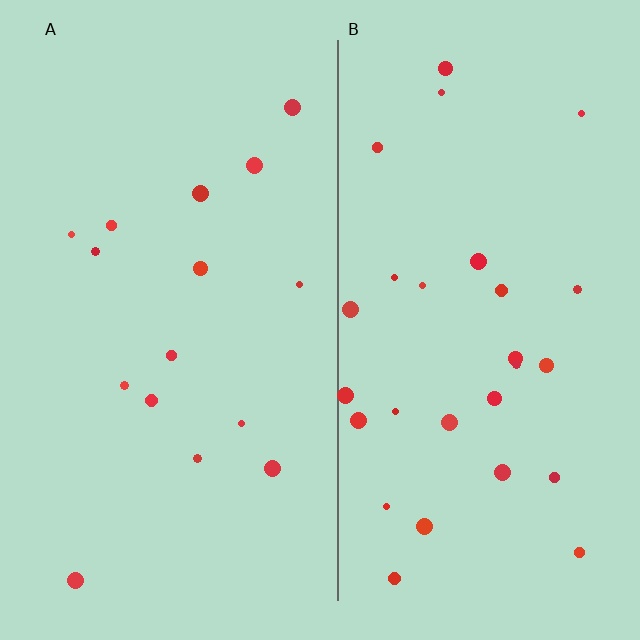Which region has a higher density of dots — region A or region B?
B (the right).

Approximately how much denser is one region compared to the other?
Approximately 1.8× — region B over region A.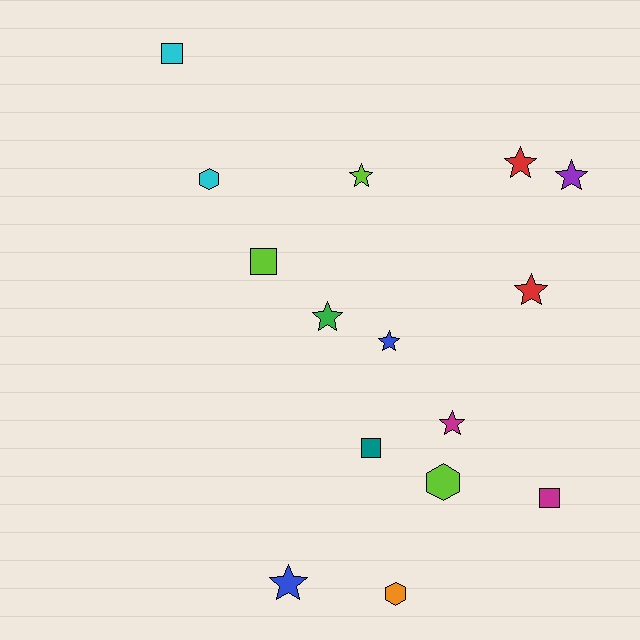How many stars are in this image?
There are 8 stars.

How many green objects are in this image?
There is 1 green object.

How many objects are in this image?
There are 15 objects.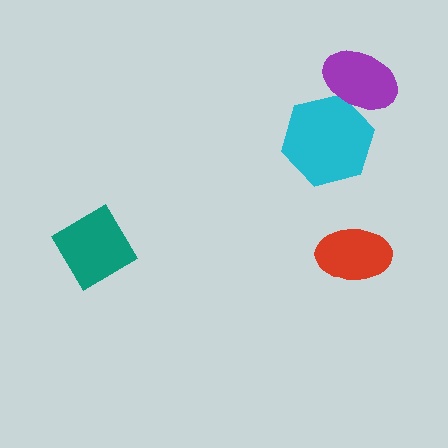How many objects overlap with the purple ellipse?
1 object overlaps with the purple ellipse.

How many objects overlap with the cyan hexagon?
1 object overlaps with the cyan hexagon.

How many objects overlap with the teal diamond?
0 objects overlap with the teal diamond.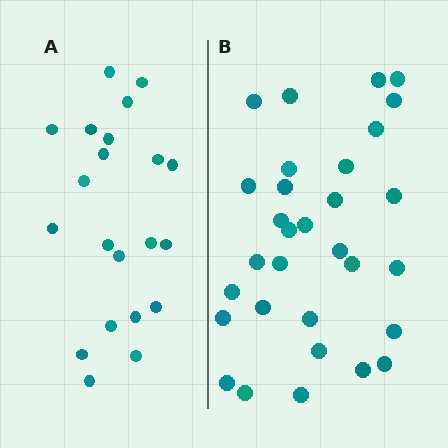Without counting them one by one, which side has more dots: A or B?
Region B (the right region) has more dots.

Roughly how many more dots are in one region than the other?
Region B has roughly 10 or so more dots than region A.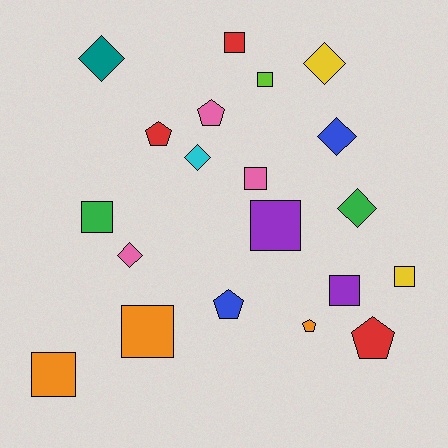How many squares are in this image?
There are 9 squares.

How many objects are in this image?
There are 20 objects.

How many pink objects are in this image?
There are 3 pink objects.